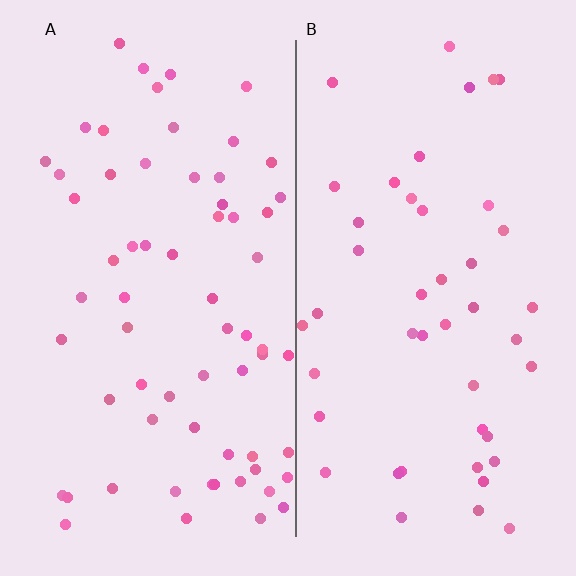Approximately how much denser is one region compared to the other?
Approximately 1.5× — region A over region B.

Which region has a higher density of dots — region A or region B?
A (the left).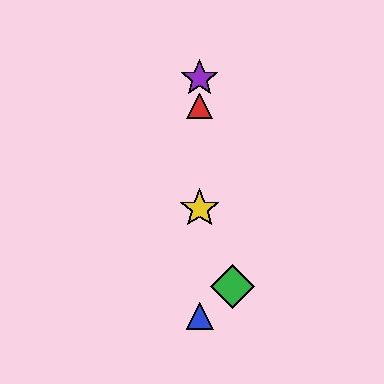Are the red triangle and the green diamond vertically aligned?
No, the red triangle is at x≈200 and the green diamond is at x≈233.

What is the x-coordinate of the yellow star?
The yellow star is at x≈200.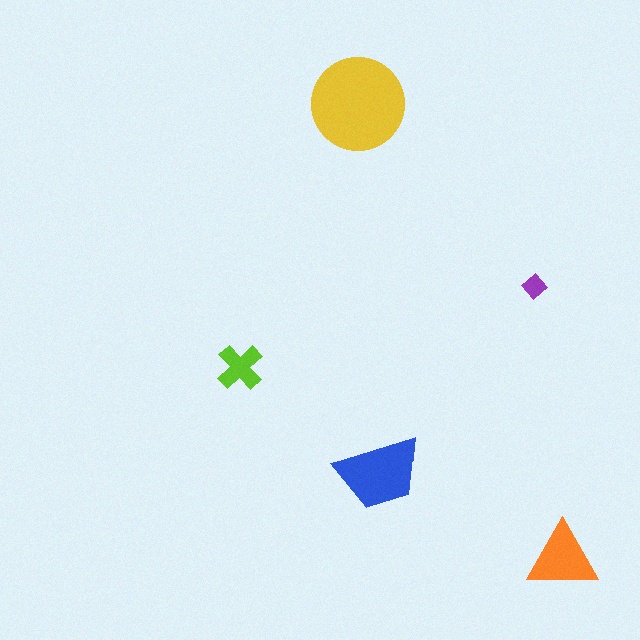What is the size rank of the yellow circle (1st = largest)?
1st.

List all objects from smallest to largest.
The purple diamond, the lime cross, the orange triangle, the blue trapezoid, the yellow circle.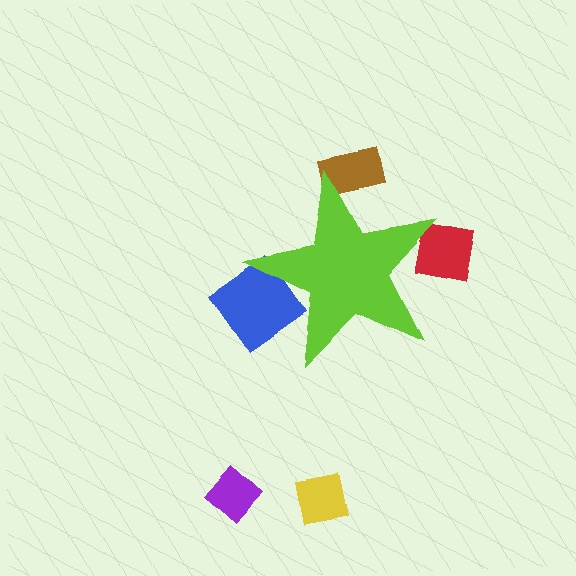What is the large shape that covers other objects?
A lime star.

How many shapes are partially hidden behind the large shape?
3 shapes are partially hidden.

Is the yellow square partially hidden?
No, the yellow square is fully visible.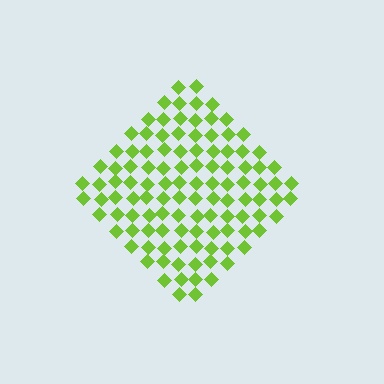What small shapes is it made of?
It is made of small diamonds.